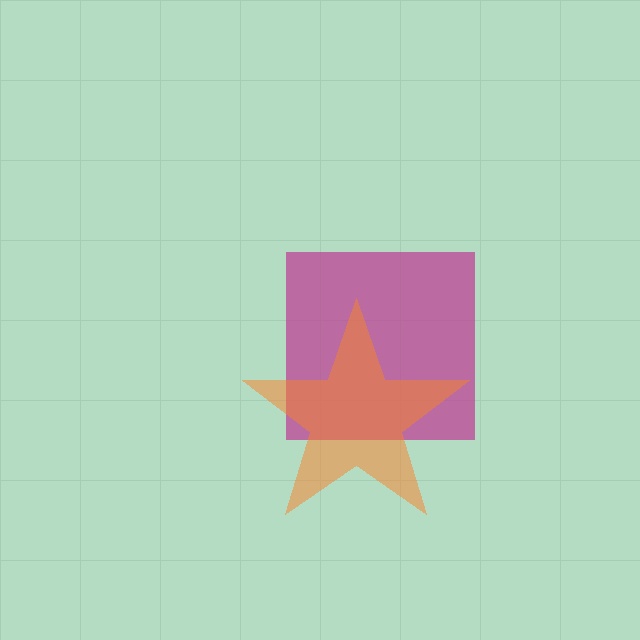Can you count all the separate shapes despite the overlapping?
Yes, there are 2 separate shapes.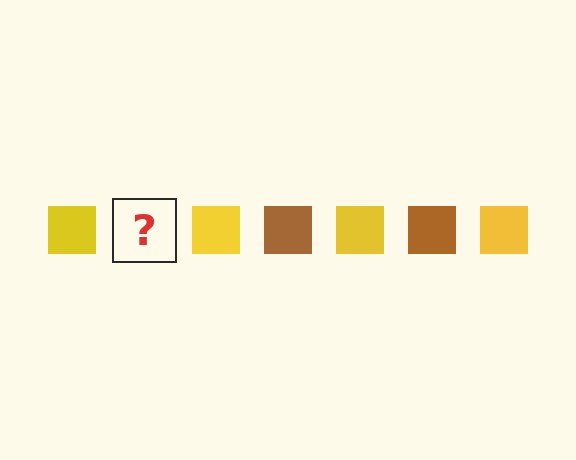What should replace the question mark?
The question mark should be replaced with a brown square.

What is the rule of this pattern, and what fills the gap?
The rule is that the pattern cycles through yellow, brown squares. The gap should be filled with a brown square.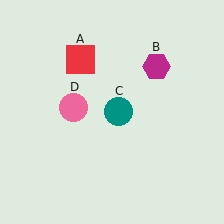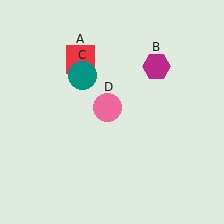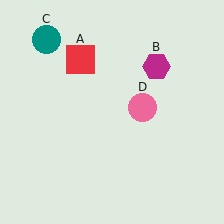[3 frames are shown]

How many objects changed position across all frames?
2 objects changed position: teal circle (object C), pink circle (object D).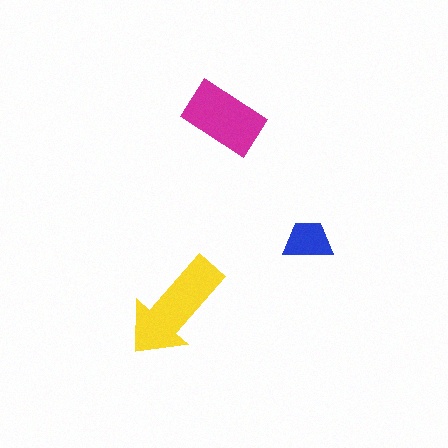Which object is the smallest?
The blue trapezoid.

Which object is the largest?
The yellow arrow.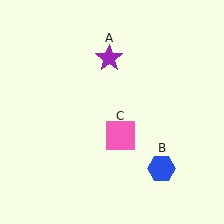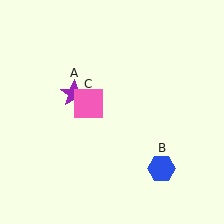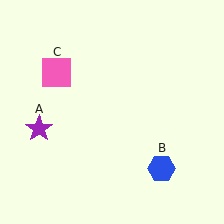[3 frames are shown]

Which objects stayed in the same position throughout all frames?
Blue hexagon (object B) remained stationary.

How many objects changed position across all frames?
2 objects changed position: purple star (object A), pink square (object C).